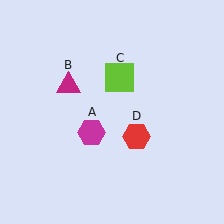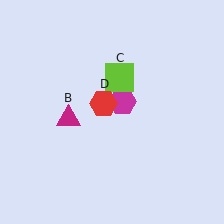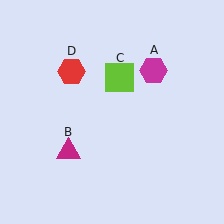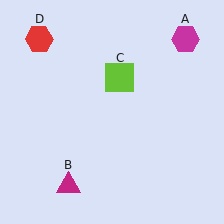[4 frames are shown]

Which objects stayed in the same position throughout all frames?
Lime square (object C) remained stationary.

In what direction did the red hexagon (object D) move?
The red hexagon (object D) moved up and to the left.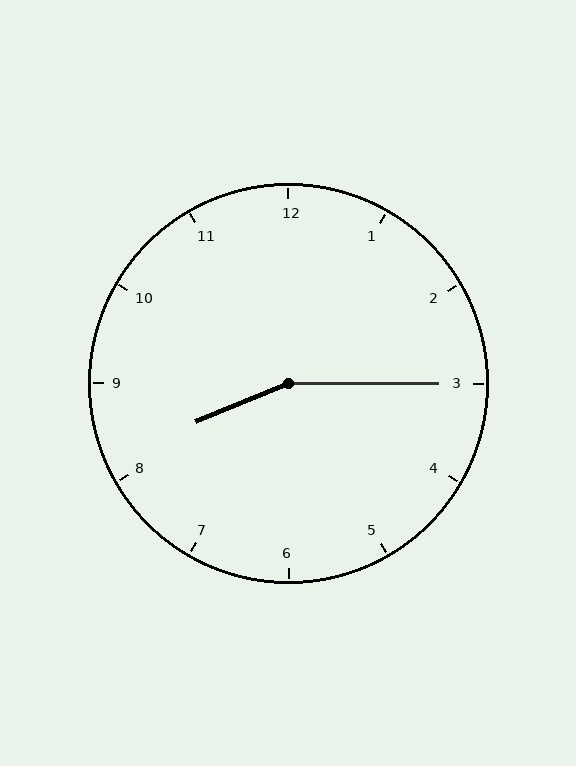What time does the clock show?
8:15.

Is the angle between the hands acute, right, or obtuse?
It is obtuse.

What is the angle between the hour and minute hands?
Approximately 158 degrees.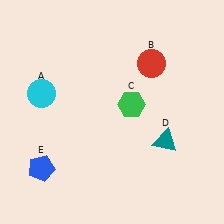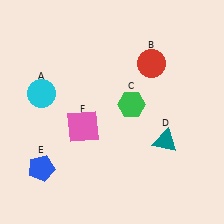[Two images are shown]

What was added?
A pink square (F) was added in Image 2.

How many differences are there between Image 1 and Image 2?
There is 1 difference between the two images.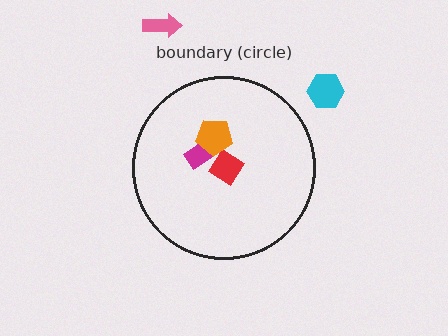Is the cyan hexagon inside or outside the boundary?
Outside.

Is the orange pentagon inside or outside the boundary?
Inside.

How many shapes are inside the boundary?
3 inside, 2 outside.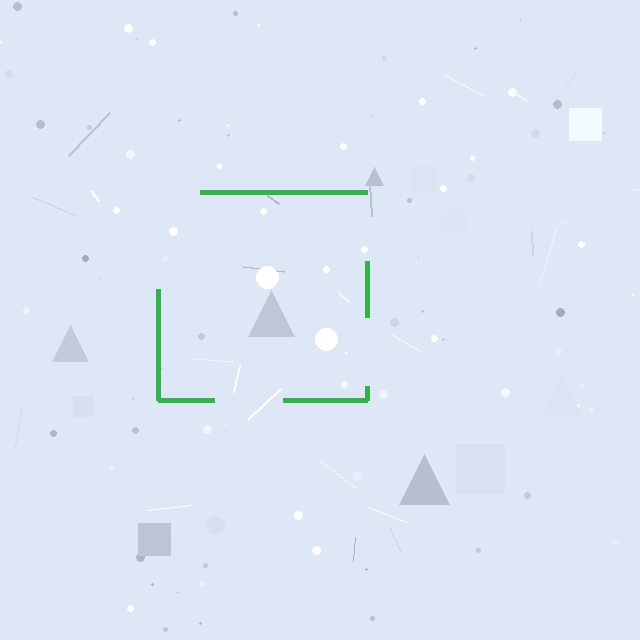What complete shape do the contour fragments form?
The contour fragments form a square.